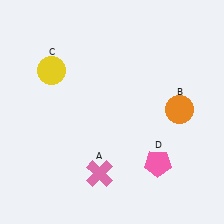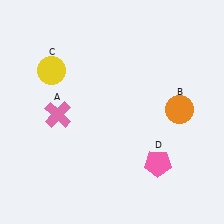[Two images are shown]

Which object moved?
The pink cross (A) moved up.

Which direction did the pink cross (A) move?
The pink cross (A) moved up.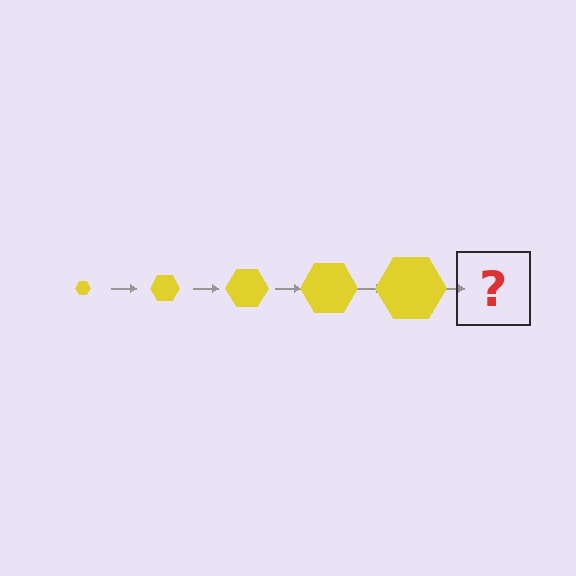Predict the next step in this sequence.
The next step is a yellow hexagon, larger than the previous one.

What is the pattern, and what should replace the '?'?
The pattern is that the hexagon gets progressively larger each step. The '?' should be a yellow hexagon, larger than the previous one.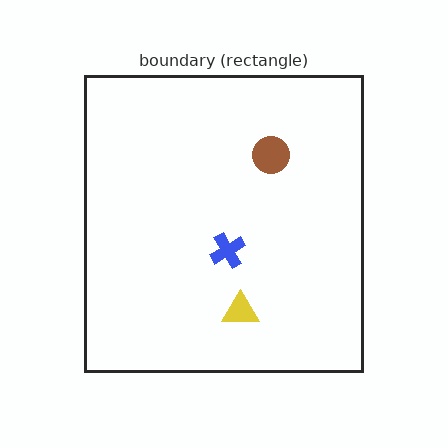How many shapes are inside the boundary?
3 inside, 0 outside.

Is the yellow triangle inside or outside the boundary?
Inside.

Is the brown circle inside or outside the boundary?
Inside.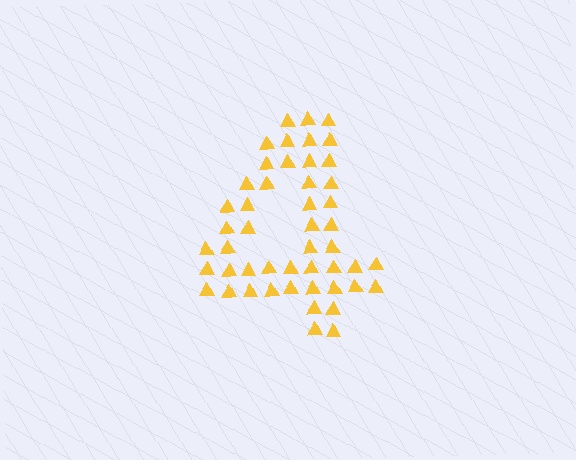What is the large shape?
The large shape is the digit 4.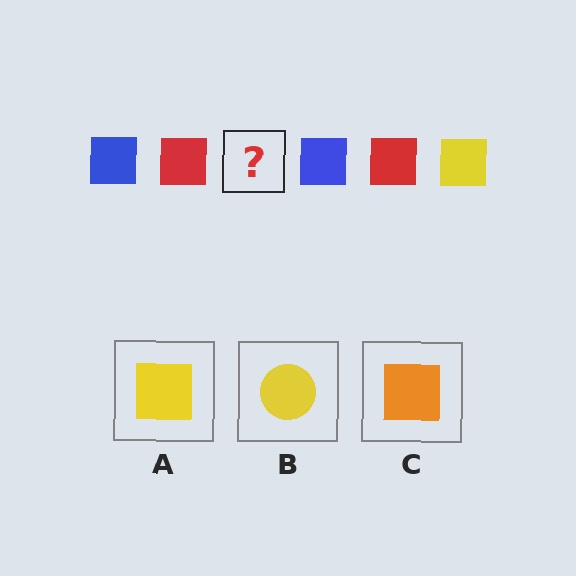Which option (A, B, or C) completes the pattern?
A.